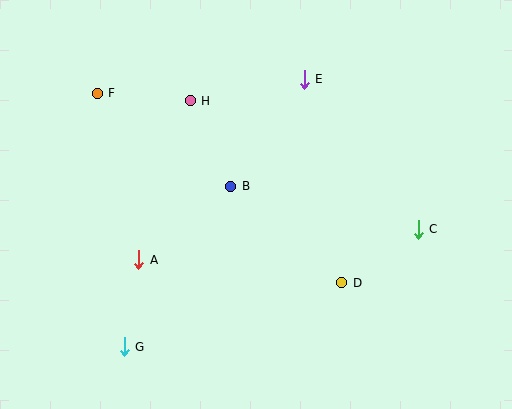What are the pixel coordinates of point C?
Point C is at (418, 229).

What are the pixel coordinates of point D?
Point D is at (342, 283).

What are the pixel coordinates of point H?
Point H is at (190, 101).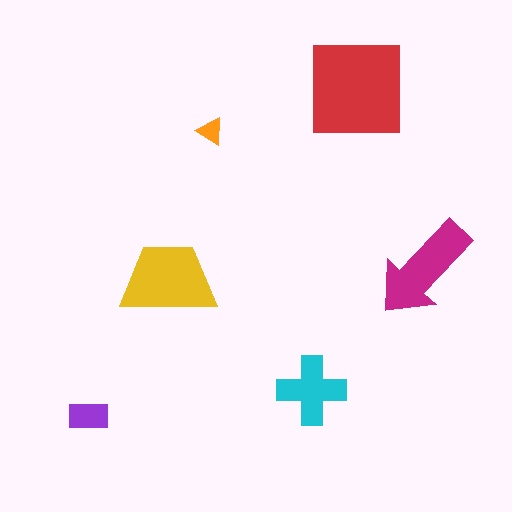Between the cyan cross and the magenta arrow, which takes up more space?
The magenta arrow.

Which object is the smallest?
The orange triangle.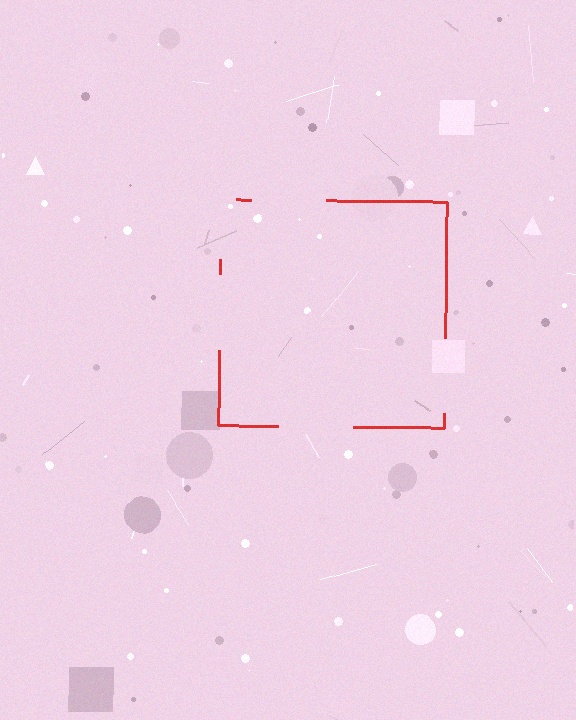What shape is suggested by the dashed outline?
The dashed outline suggests a square.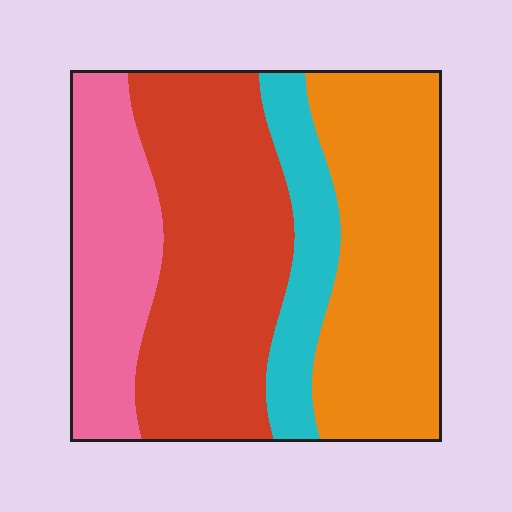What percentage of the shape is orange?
Orange covers about 30% of the shape.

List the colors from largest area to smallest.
From largest to smallest: red, orange, pink, cyan.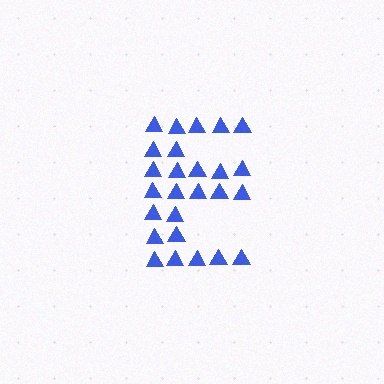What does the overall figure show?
The overall figure shows the letter E.